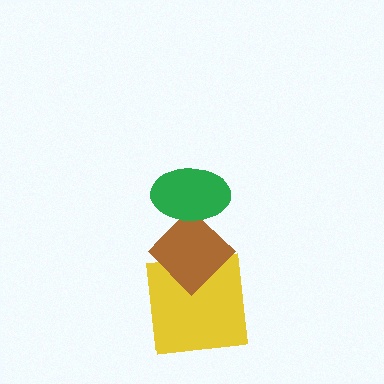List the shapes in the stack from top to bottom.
From top to bottom: the green ellipse, the brown diamond, the yellow square.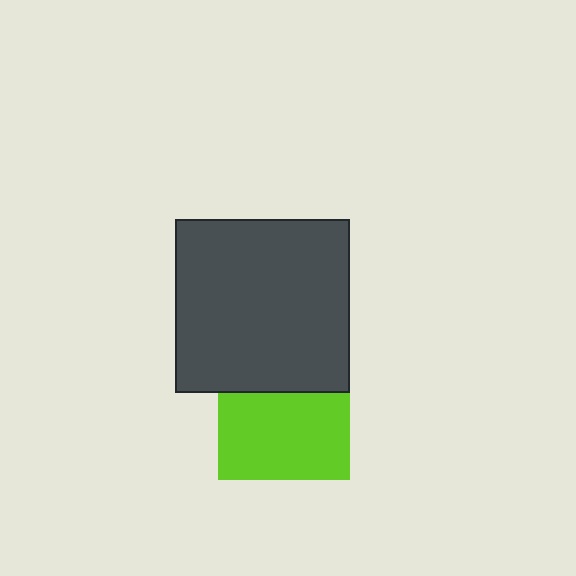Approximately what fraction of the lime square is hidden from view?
Roughly 35% of the lime square is hidden behind the dark gray square.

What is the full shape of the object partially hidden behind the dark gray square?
The partially hidden object is a lime square.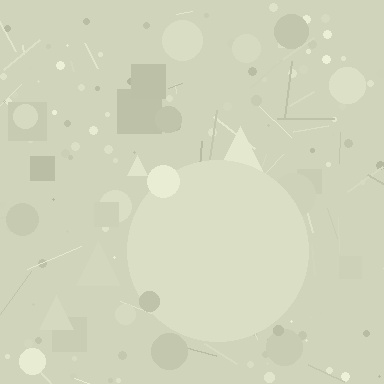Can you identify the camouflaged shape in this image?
The camouflaged shape is a circle.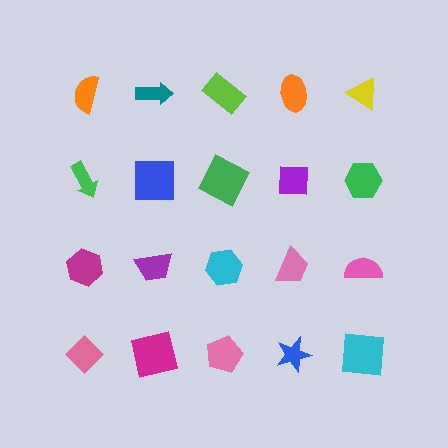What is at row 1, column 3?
A lime rectangle.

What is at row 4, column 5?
A cyan square.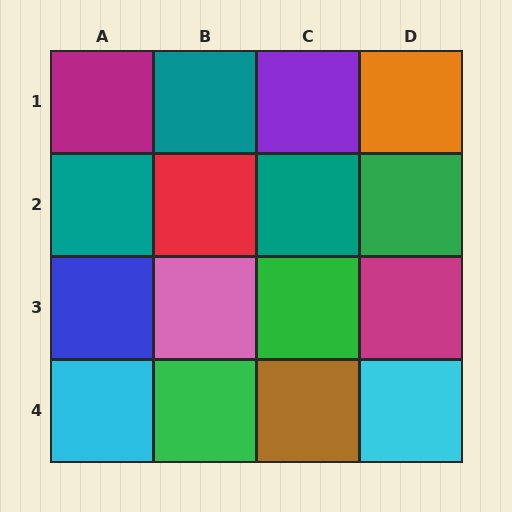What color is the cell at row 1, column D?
Orange.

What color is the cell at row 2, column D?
Green.